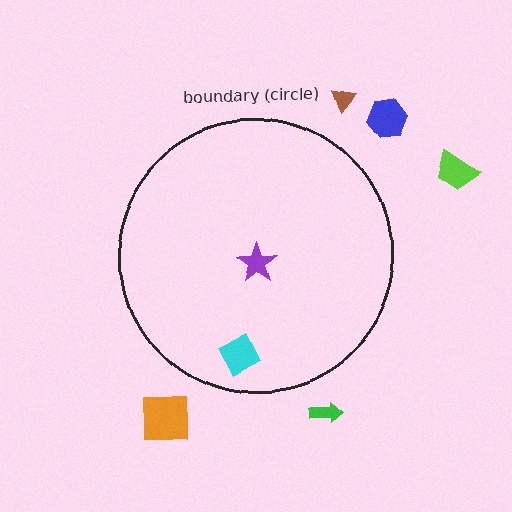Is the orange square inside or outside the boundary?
Outside.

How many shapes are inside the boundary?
2 inside, 5 outside.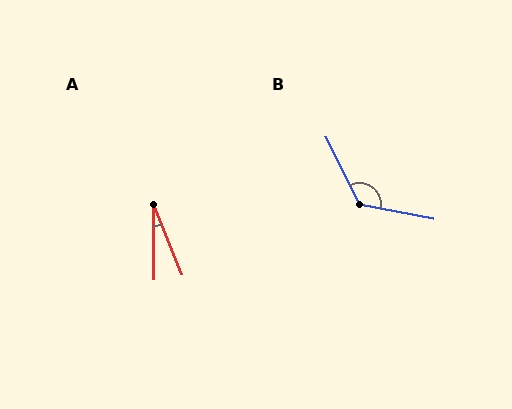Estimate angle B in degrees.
Approximately 127 degrees.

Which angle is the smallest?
A, at approximately 22 degrees.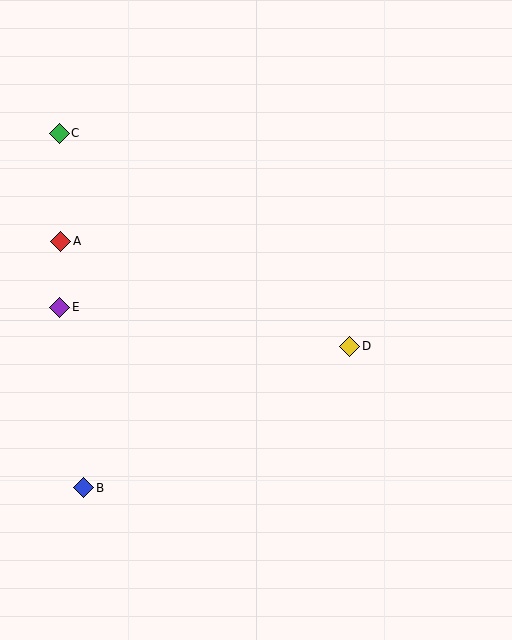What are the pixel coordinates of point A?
Point A is at (61, 242).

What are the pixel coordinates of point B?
Point B is at (84, 488).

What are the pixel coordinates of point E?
Point E is at (60, 307).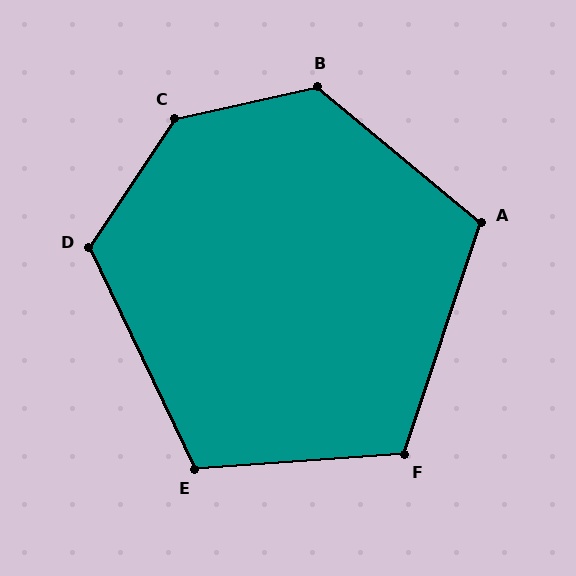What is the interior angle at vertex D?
Approximately 121 degrees (obtuse).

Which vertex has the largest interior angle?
C, at approximately 137 degrees.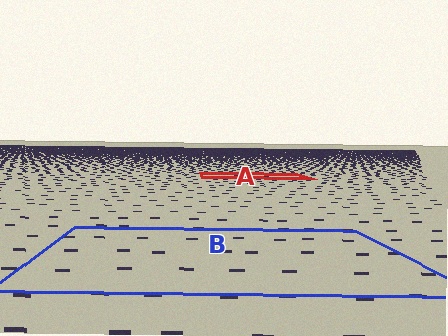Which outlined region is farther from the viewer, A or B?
Region A is farther from the viewer — the texture elements inside it appear smaller and more densely packed.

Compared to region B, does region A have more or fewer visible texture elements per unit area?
Region A has more texture elements per unit area — they are packed more densely because it is farther away.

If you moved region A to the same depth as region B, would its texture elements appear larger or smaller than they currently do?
They would appear larger. At a closer depth, the same texture elements are projected at a bigger on-screen size.